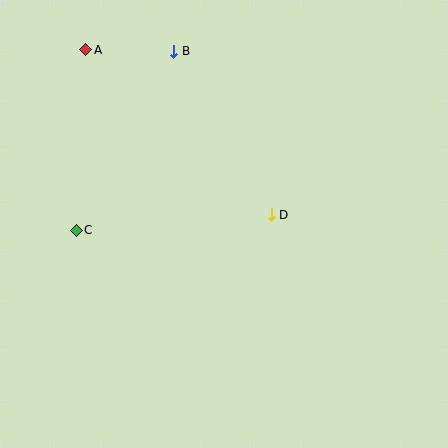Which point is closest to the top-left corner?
Point A is closest to the top-left corner.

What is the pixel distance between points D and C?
The distance between D and C is 196 pixels.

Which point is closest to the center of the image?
Point D at (271, 215) is closest to the center.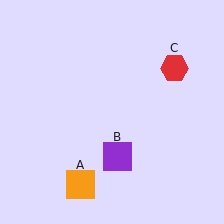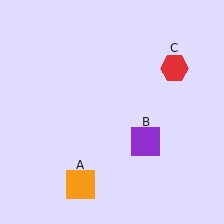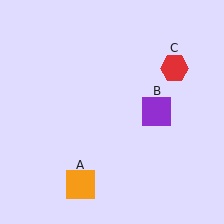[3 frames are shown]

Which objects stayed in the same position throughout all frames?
Orange square (object A) and red hexagon (object C) remained stationary.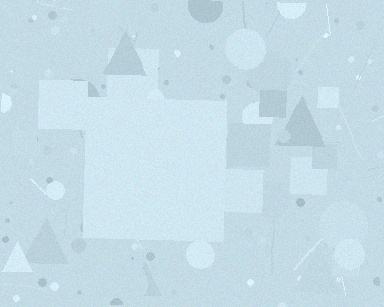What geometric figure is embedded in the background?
A square is embedded in the background.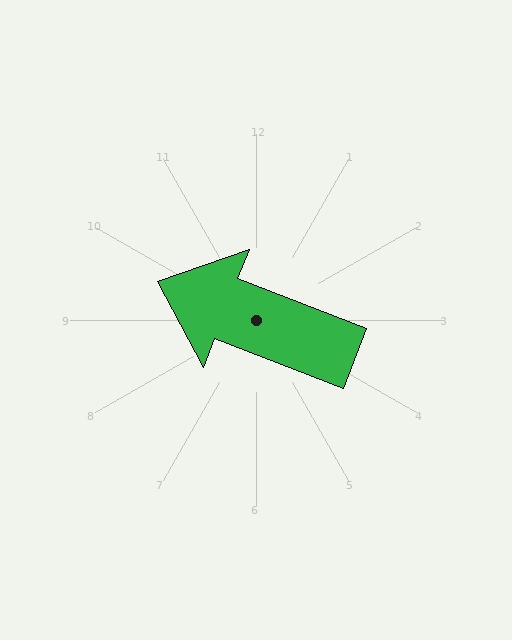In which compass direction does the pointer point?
West.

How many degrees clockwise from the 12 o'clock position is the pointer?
Approximately 291 degrees.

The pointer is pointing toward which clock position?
Roughly 10 o'clock.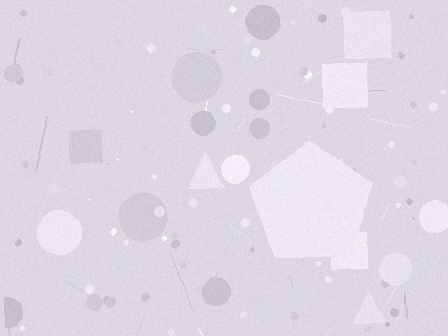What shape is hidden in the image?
A pentagon is hidden in the image.